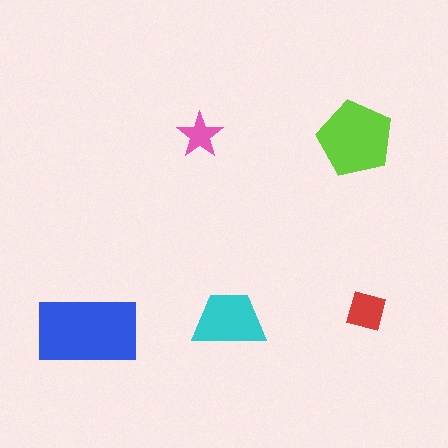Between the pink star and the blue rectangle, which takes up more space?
The blue rectangle.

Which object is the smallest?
The pink star.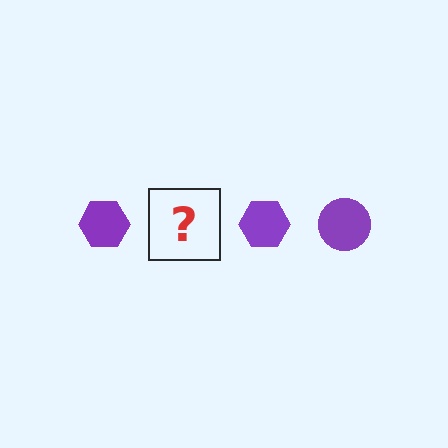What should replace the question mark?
The question mark should be replaced with a purple circle.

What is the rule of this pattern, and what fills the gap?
The rule is that the pattern cycles through hexagon, circle shapes in purple. The gap should be filled with a purple circle.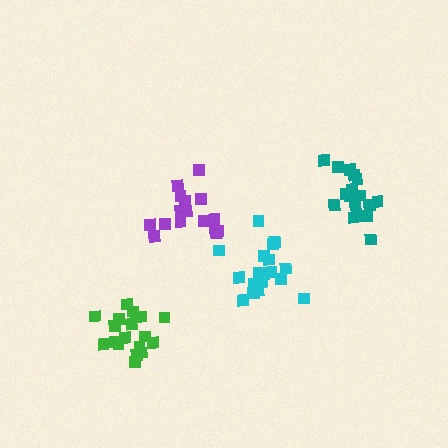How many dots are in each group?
Group 1: 20 dots, Group 2: 19 dots, Group 3: 16 dots, Group 4: 18 dots (73 total).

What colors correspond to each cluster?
The clusters are colored: teal, green, purple, cyan.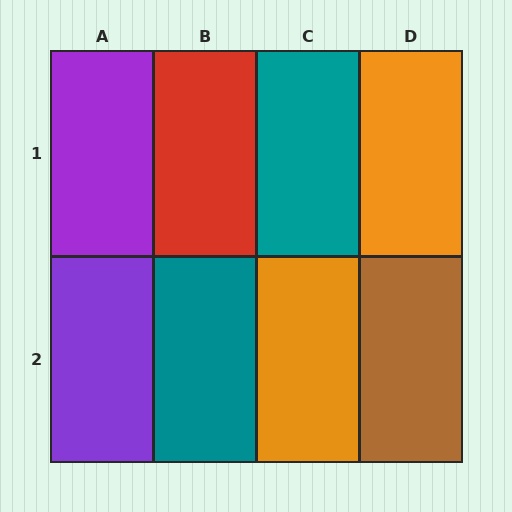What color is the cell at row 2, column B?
Teal.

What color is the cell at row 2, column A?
Purple.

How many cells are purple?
2 cells are purple.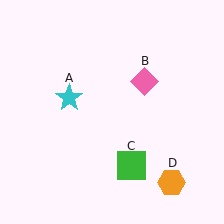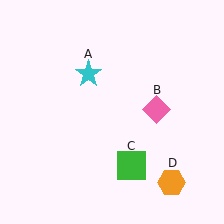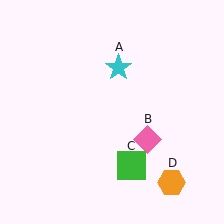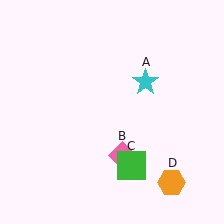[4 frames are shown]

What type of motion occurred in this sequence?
The cyan star (object A), pink diamond (object B) rotated clockwise around the center of the scene.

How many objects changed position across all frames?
2 objects changed position: cyan star (object A), pink diamond (object B).